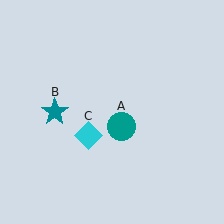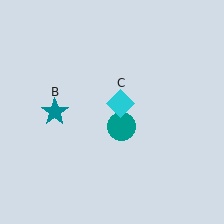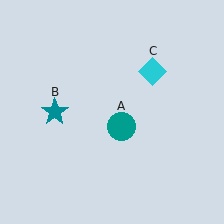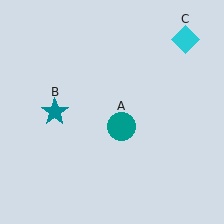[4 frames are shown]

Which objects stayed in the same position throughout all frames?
Teal circle (object A) and teal star (object B) remained stationary.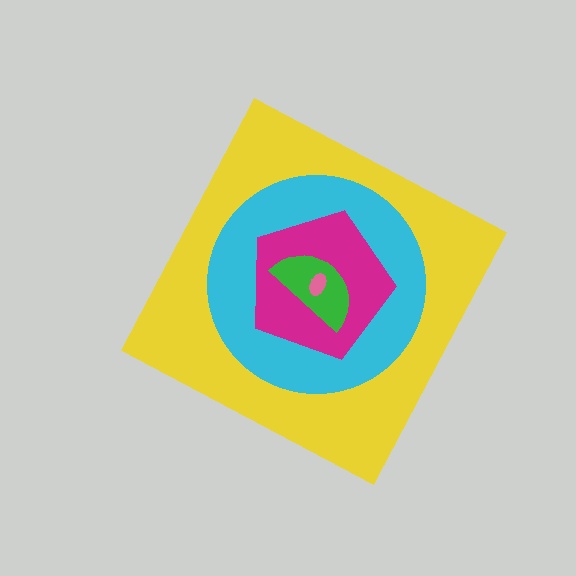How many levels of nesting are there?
5.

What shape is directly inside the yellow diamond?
The cyan circle.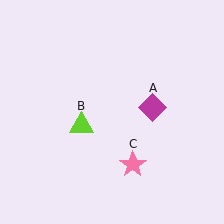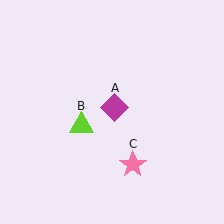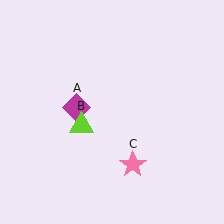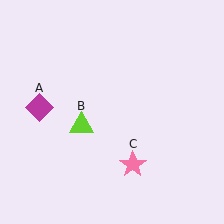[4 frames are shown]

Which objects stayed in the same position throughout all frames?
Lime triangle (object B) and pink star (object C) remained stationary.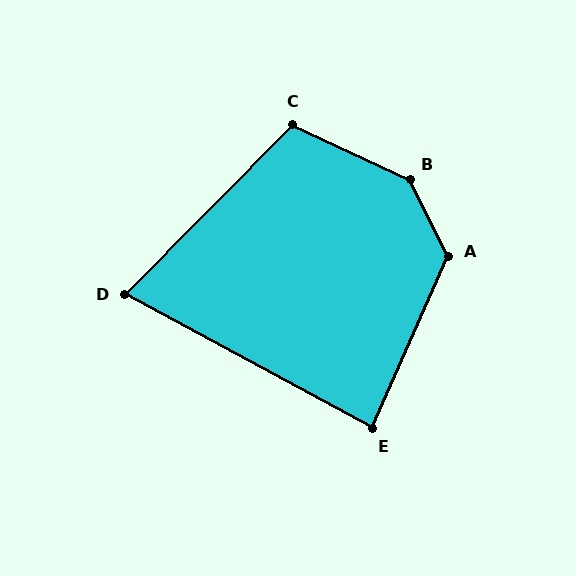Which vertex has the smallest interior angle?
D, at approximately 74 degrees.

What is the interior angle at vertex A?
Approximately 130 degrees (obtuse).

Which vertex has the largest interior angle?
B, at approximately 141 degrees.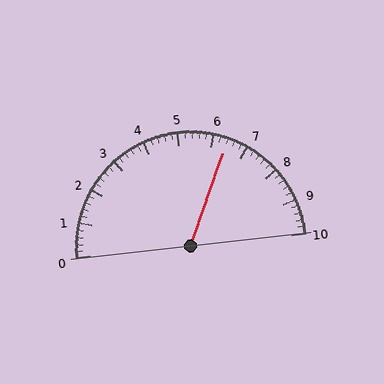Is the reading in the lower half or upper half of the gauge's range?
The reading is in the upper half of the range (0 to 10).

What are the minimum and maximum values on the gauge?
The gauge ranges from 0 to 10.